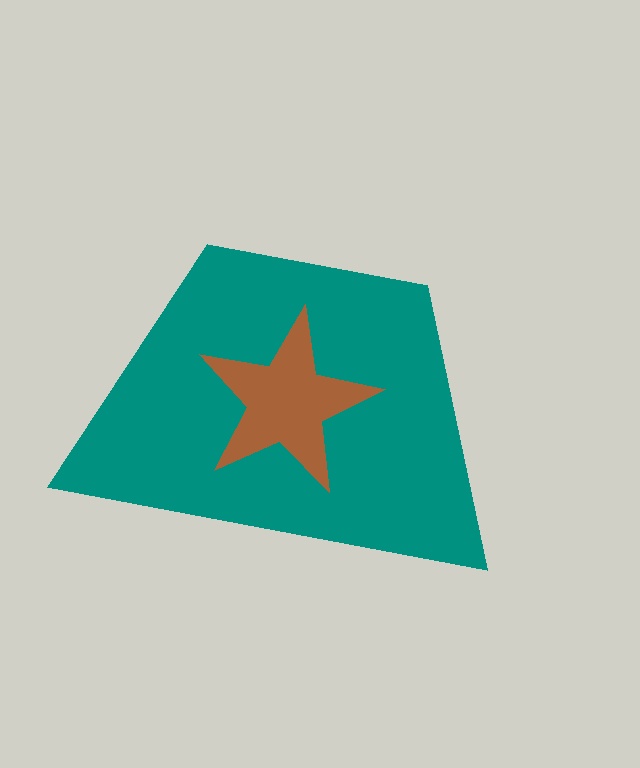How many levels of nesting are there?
2.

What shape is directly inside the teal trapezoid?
The brown star.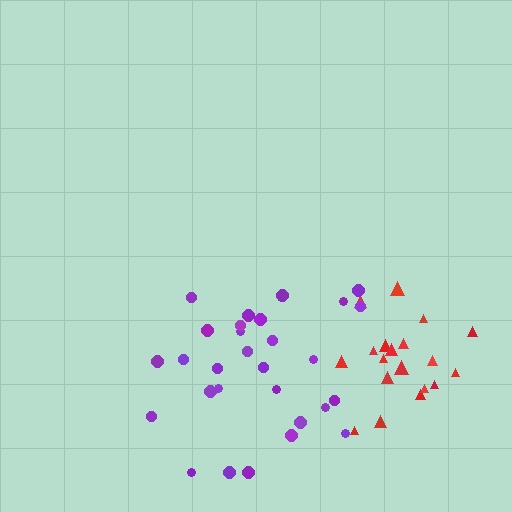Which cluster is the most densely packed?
Red.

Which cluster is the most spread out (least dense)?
Purple.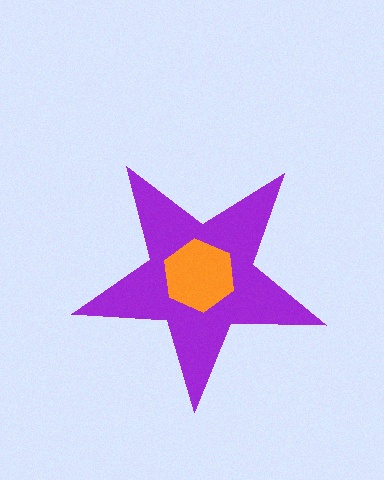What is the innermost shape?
The orange hexagon.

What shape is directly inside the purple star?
The orange hexagon.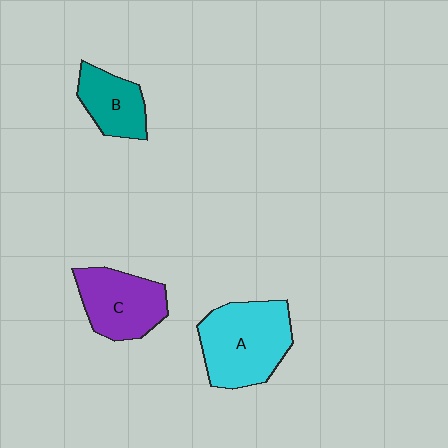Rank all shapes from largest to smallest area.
From largest to smallest: A (cyan), C (purple), B (teal).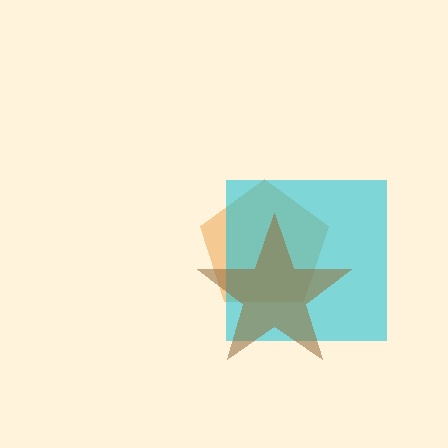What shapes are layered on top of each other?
The layered shapes are: an orange pentagon, a cyan square, a brown star.